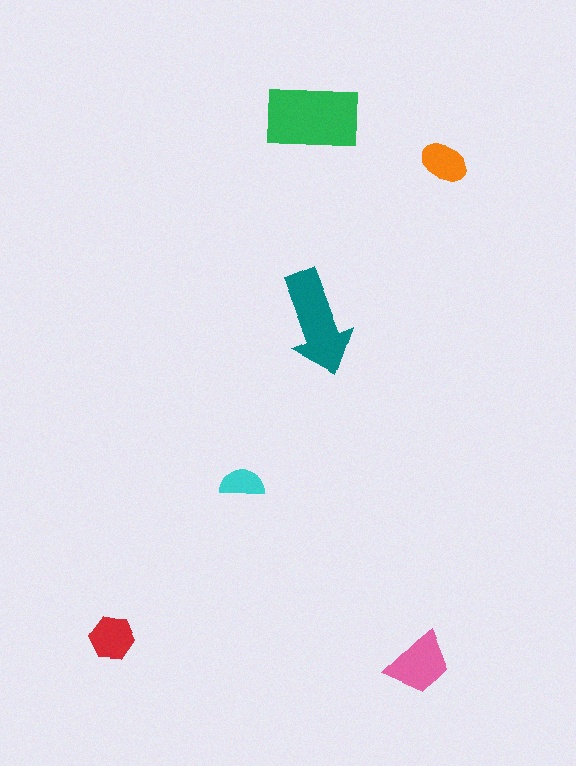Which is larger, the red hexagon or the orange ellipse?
The red hexagon.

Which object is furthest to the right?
The orange ellipse is rightmost.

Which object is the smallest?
The cyan semicircle.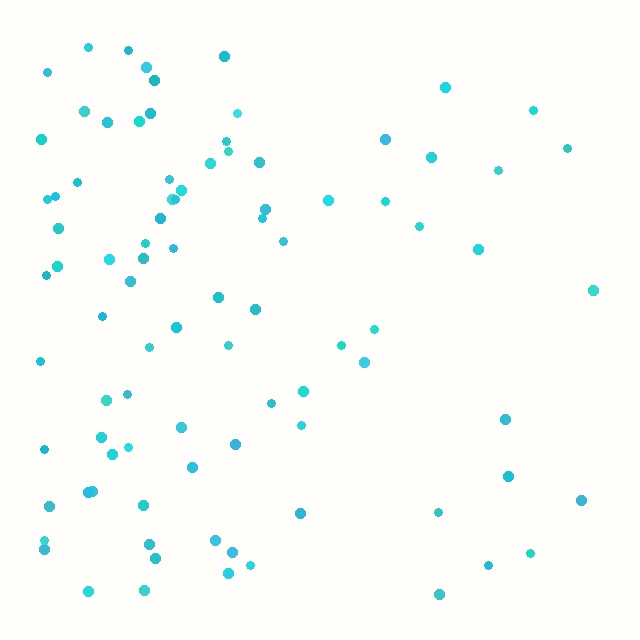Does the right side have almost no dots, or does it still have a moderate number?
Still a moderate number, just noticeably fewer than the left.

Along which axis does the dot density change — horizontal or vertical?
Horizontal.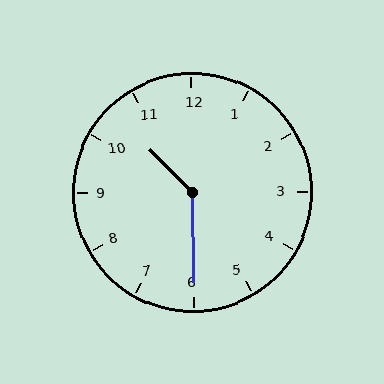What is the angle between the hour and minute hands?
Approximately 135 degrees.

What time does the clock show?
10:30.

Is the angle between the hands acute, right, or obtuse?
It is obtuse.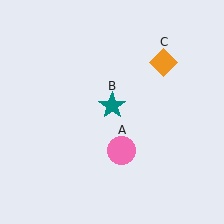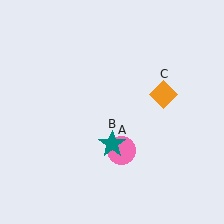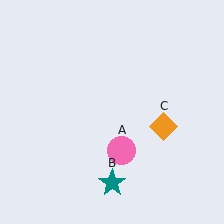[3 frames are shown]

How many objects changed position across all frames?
2 objects changed position: teal star (object B), orange diamond (object C).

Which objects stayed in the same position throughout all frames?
Pink circle (object A) remained stationary.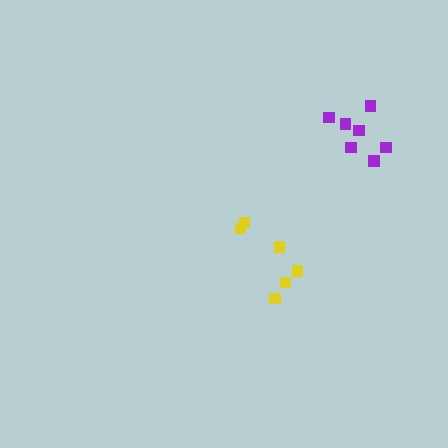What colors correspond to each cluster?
The clusters are colored: yellow, purple.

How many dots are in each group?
Group 1: 6 dots, Group 2: 7 dots (13 total).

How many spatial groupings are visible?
There are 2 spatial groupings.